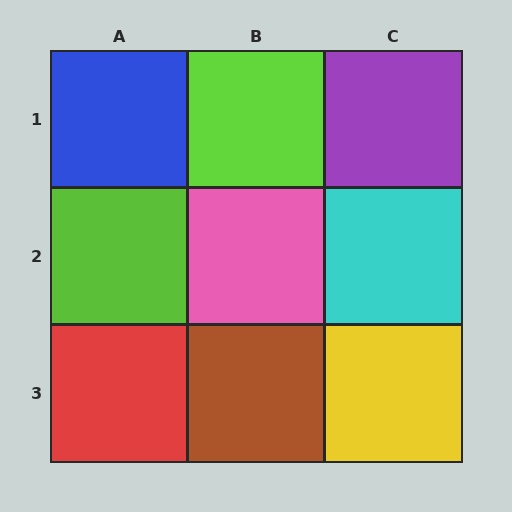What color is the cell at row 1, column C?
Purple.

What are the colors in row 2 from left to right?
Lime, pink, cyan.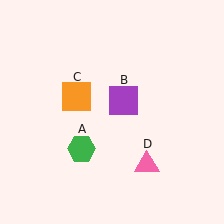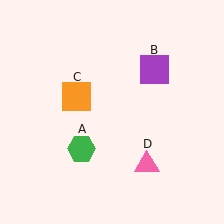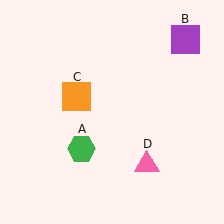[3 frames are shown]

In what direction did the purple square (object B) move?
The purple square (object B) moved up and to the right.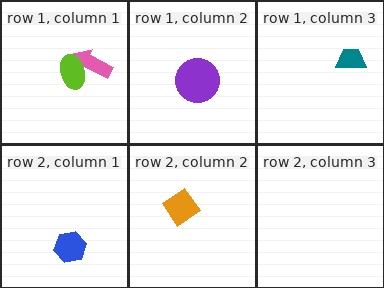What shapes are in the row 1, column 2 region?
The purple circle.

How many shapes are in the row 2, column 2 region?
1.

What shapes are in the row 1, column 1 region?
The pink arrow, the lime ellipse.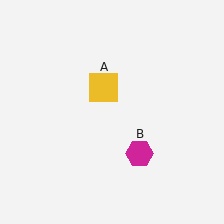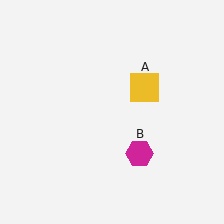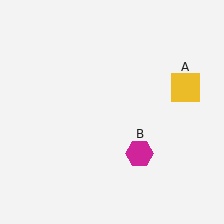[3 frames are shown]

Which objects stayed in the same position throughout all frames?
Magenta hexagon (object B) remained stationary.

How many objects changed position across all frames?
1 object changed position: yellow square (object A).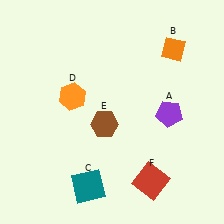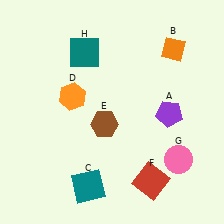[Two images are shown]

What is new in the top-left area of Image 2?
A teal square (H) was added in the top-left area of Image 2.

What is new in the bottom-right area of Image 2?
A pink circle (G) was added in the bottom-right area of Image 2.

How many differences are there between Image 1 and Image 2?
There are 2 differences between the two images.